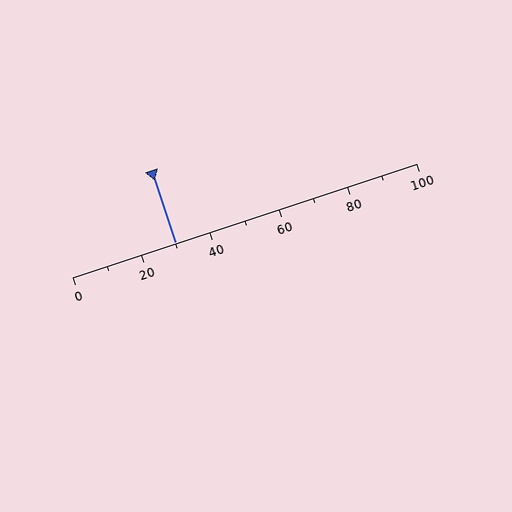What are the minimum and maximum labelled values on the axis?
The axis runs from 0 to 100.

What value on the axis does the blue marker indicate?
The marker indicates approximately 30.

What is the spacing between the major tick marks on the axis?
The major ticks are spaced 20 apart.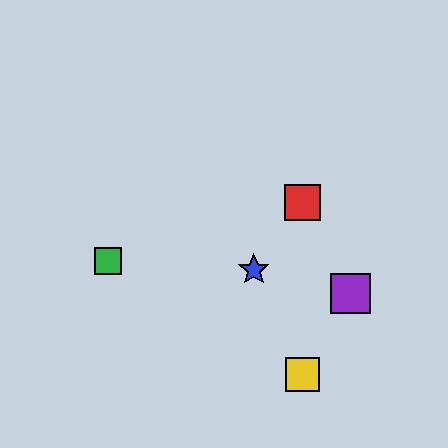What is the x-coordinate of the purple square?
The purple square is at x≈350.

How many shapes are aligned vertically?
2 shapes (the red square, the yellow square) are aligned vertically.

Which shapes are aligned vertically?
The red square, the yellow square are aligned vertically.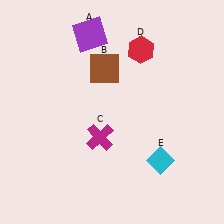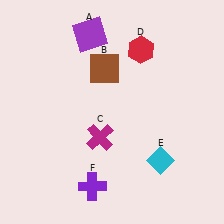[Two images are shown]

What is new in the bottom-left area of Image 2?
A purple cross (F) was added in the bottom-left area of Image 2.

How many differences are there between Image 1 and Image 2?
There is 1 difference between the two images.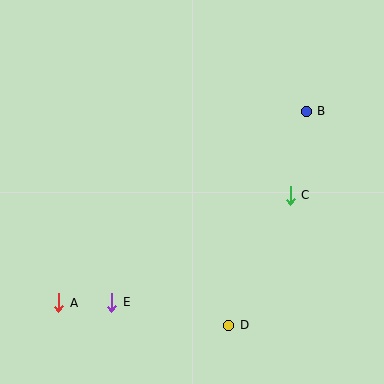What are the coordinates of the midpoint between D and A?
The midpoint between D and A is at (144, 314).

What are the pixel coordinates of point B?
Point B is at (306, 111).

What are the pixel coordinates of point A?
Point A is at (59, 303).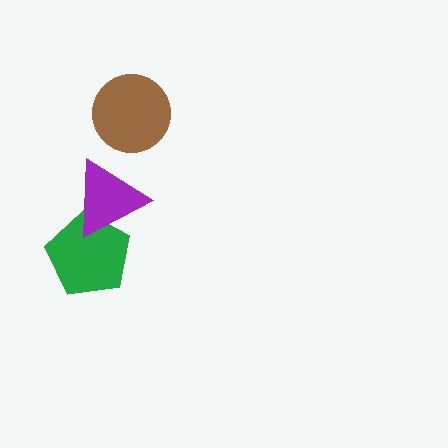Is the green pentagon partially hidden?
Yes, it is partially covered by another shape.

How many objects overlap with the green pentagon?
1 object overlaps with the green pentagon.